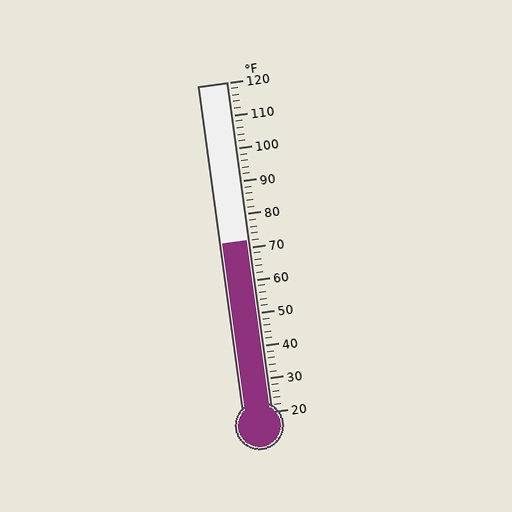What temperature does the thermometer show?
The thermometer shows approximately 72°F.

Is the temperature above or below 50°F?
The temperature is above 50°F.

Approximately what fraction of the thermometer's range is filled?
The thermometer is filled to approximately 50% of its range.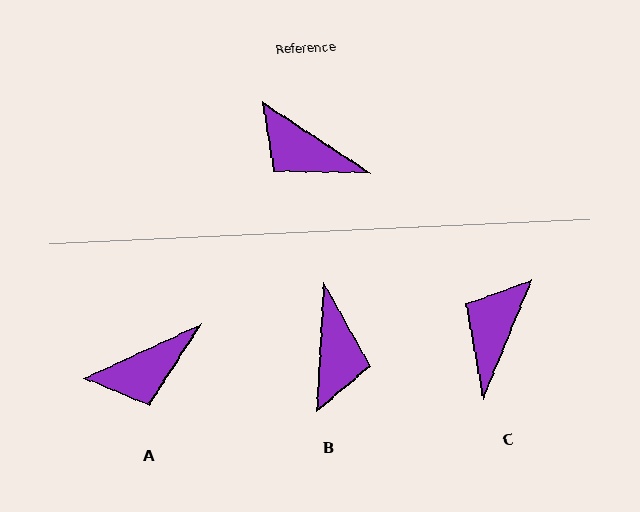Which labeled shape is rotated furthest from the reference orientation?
B, about 120 degrees away.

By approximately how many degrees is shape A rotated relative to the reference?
Approximately 58 degrees counter-clockwise.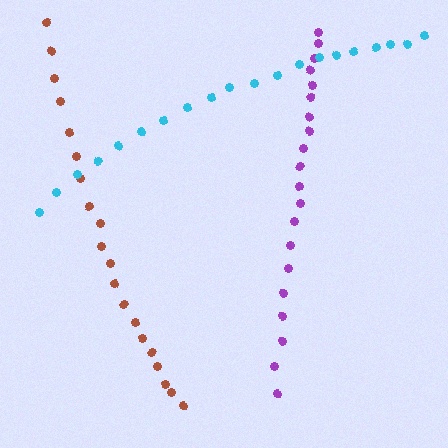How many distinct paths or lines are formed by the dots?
There are 3 distinct paths.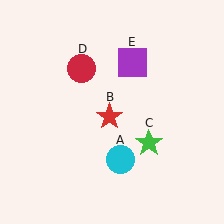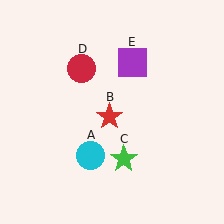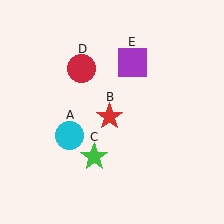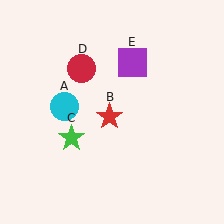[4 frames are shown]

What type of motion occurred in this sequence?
The cyan circle (object A), green star (object C) rotated clockwise around the center of the scene.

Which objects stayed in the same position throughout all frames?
Red star (object B) and red circle (object D) and purple square (object E) remained stationary.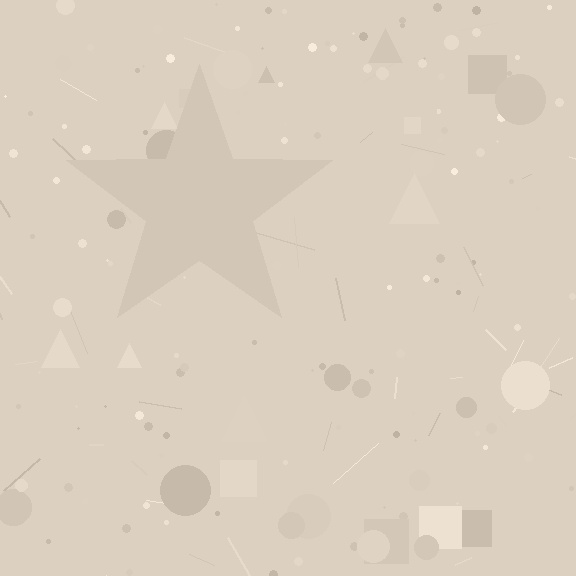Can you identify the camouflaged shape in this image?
The camouflaged shape is a star.